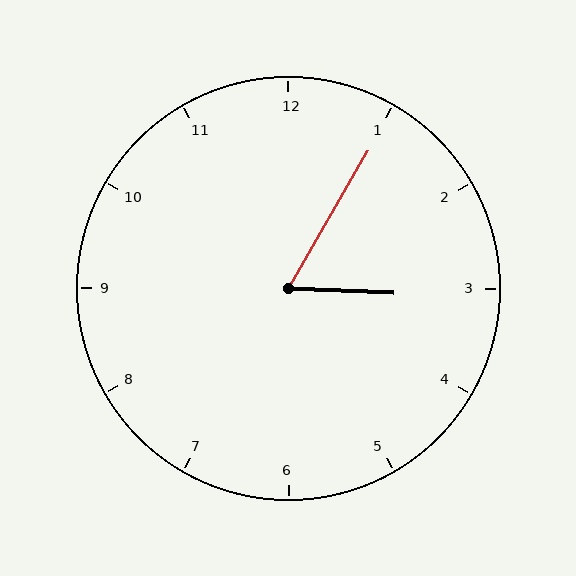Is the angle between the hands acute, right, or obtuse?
It is acute.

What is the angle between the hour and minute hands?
Approximately 62 degrees.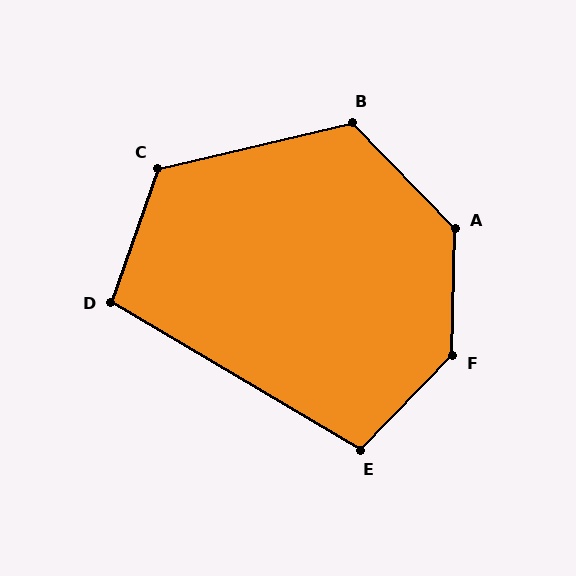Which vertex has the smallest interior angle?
D, at approximately 102 degrees.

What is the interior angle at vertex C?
Approximately 122 degrees (obtuse).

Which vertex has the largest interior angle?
F, at approximately 137 degrees.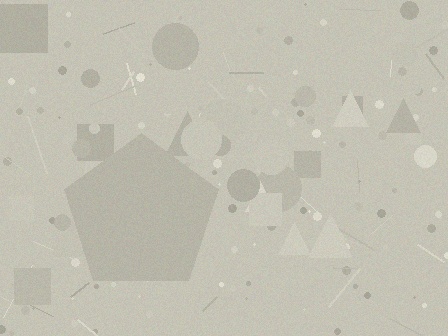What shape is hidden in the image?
A pentagon is hidden in the image.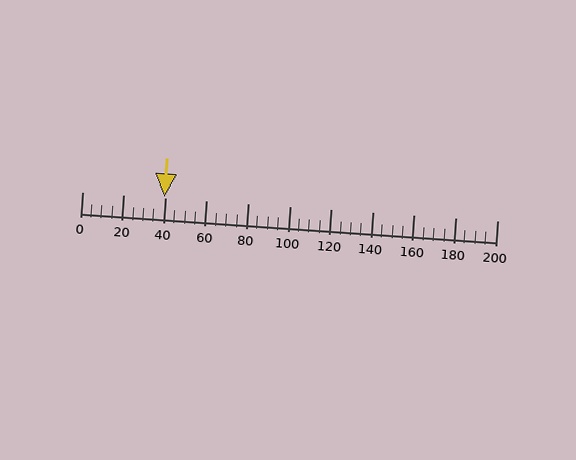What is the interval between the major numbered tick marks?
The major tick marks are spaced 20 units apart.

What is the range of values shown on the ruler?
The ruler shows values from 0 to 200.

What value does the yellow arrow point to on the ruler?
The yellow arrow points to approximately 40.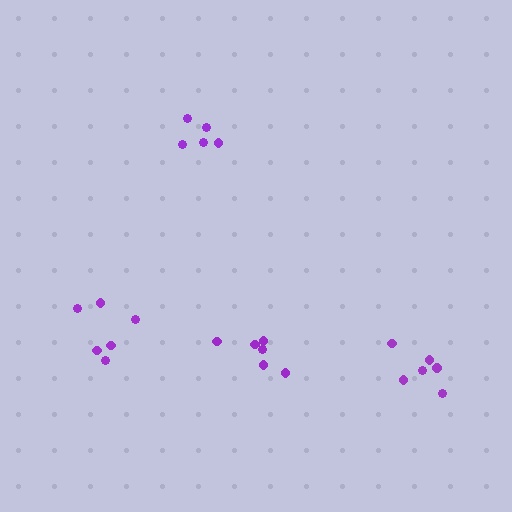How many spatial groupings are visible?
There are 4 spatial groupings.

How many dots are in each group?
Group 1: 6 dots, Group 2: 5 dots, Group 3: 6 dots, Group 4: 6 dots (23 total).